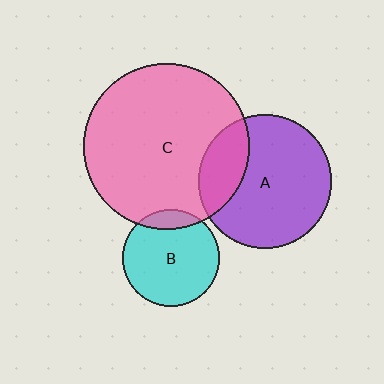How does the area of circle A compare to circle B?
Approximately 1.9 times.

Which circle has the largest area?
Circle C (pink).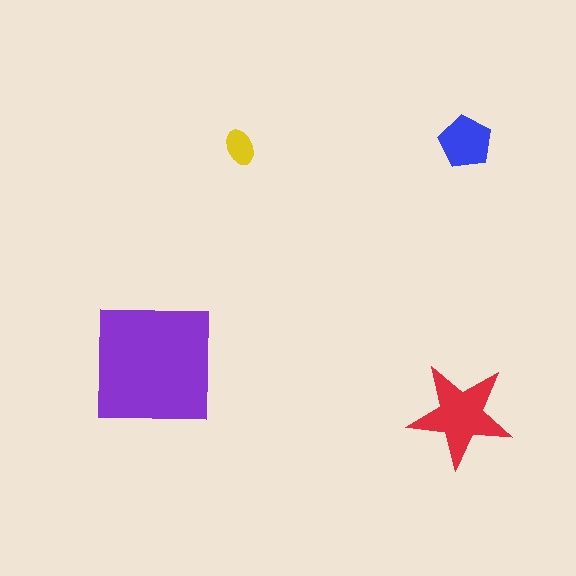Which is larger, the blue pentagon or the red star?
The red star.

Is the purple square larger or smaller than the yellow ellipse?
Larger.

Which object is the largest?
The purple square.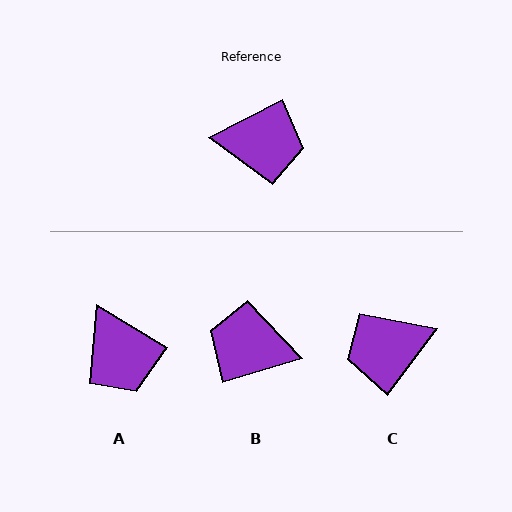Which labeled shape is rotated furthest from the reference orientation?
B, about 169 degrees away.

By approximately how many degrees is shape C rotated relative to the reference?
Approximately 155 degrees clockwise.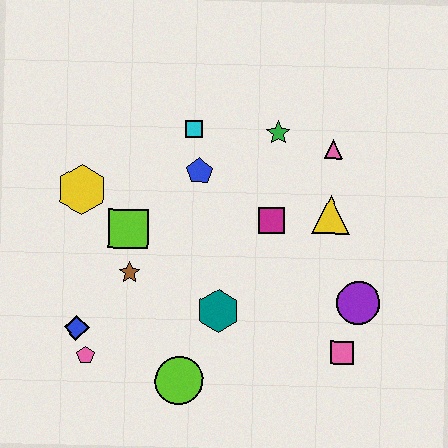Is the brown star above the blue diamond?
Yes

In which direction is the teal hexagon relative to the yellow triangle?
The teal hexagon is to the left of the yellow triangle.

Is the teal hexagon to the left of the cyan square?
No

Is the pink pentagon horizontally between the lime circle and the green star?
No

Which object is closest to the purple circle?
The pink square is closest to the purple circle.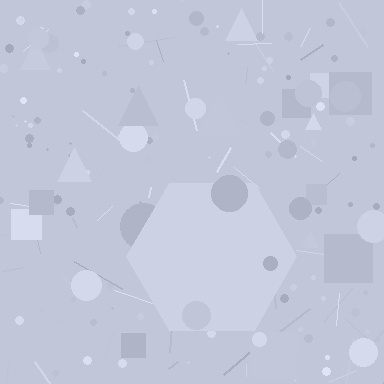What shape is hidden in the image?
A hexagon is hidden in the image.